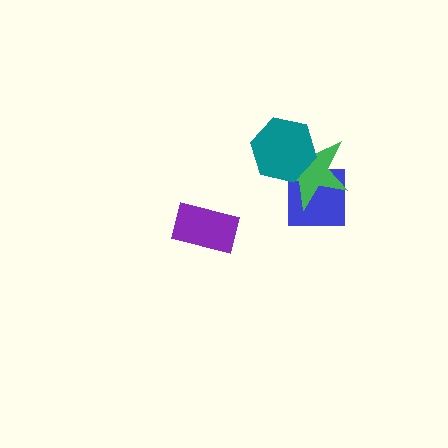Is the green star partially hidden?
Yes, it is partially covered by another shape.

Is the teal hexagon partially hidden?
No, no other shape covers it.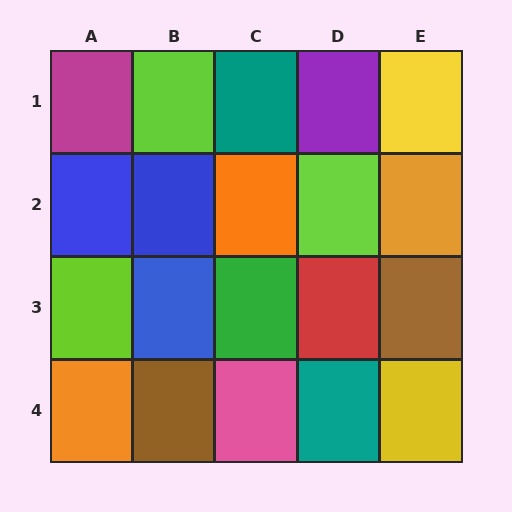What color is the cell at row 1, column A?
Magenta.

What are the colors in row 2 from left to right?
Blue, blue, orange, lime, orange.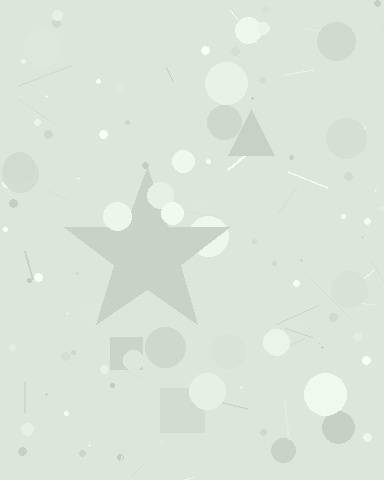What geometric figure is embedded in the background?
A star is embedded in the background.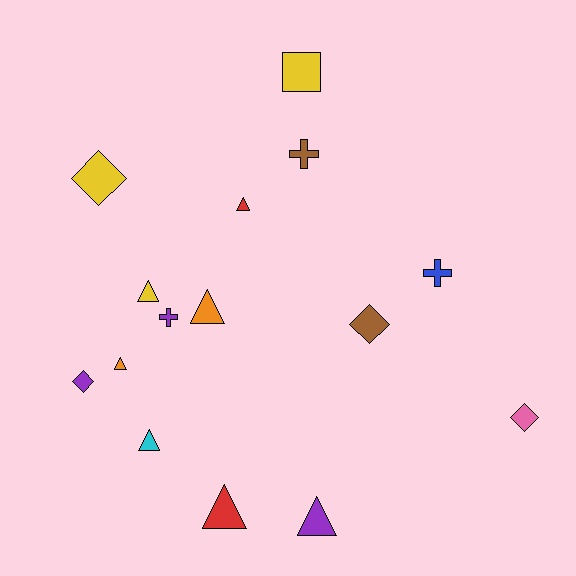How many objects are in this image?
There are 15 objects.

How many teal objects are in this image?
There are no teal objects.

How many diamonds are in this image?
There are 4 diamonds.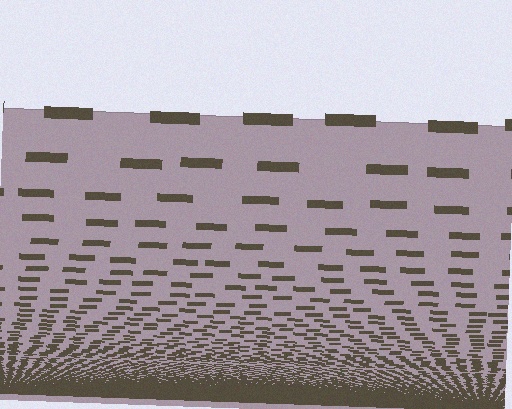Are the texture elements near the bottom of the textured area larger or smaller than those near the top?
Smaller. The gradient is inverted — elements near the bottom are smaller and denser.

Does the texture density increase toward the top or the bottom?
Density increases toward the bottom.